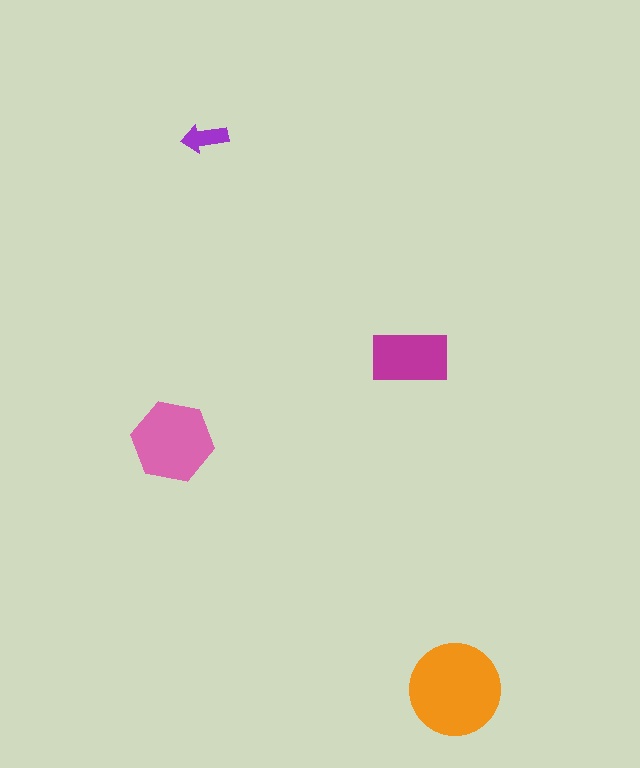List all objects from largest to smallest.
The orange circle, the pink hexagon, the magenta rectangle, the purple arrow.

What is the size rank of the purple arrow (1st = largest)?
4th.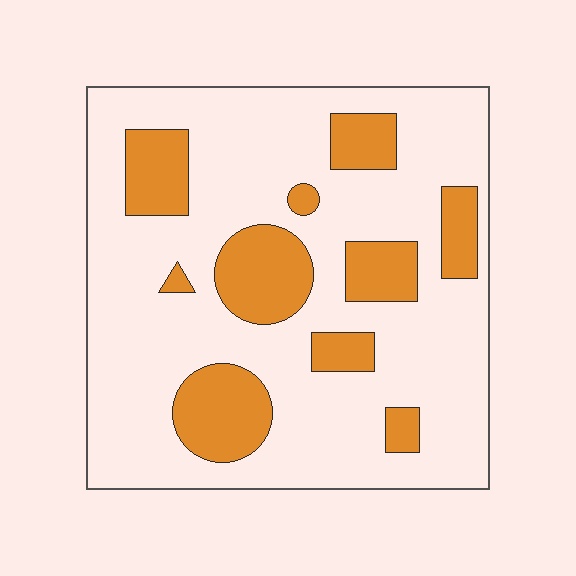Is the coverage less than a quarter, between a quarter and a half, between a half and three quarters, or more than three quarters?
Less than a quarter.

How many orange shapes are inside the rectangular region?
10.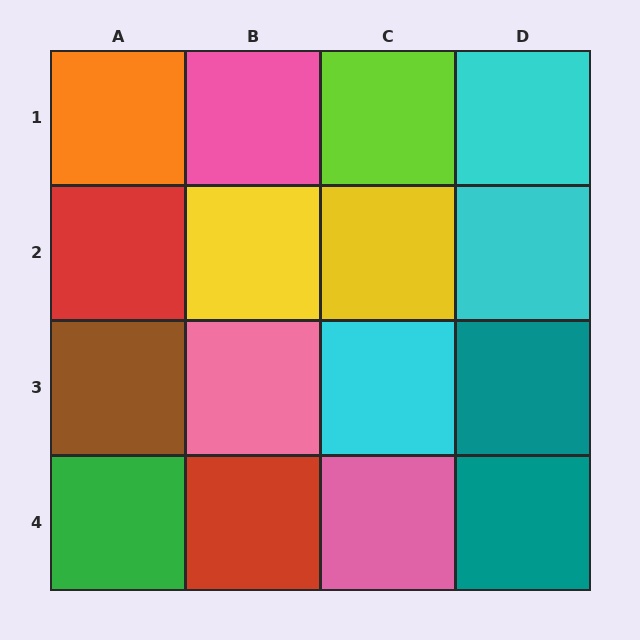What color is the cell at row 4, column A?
Green.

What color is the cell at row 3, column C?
Cyan.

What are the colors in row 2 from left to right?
Red, yellow, yellow, cyan.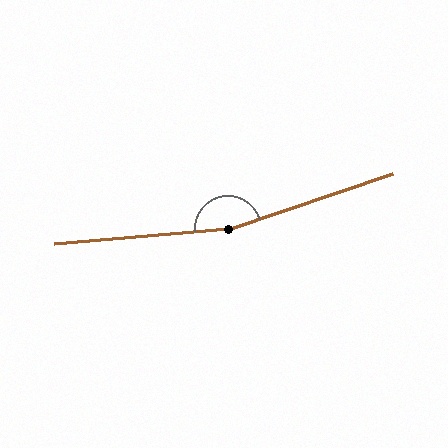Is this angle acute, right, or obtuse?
It is obtuse.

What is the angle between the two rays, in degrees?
Approximately 167 degrees.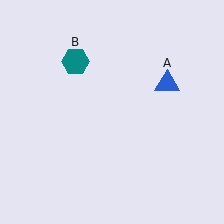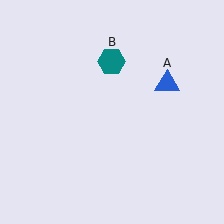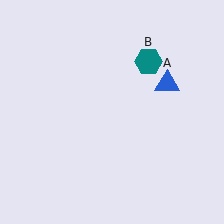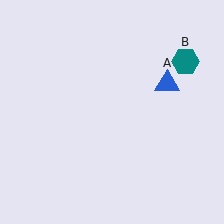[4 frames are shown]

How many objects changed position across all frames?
1 object changed position: teal hexagon (object B).